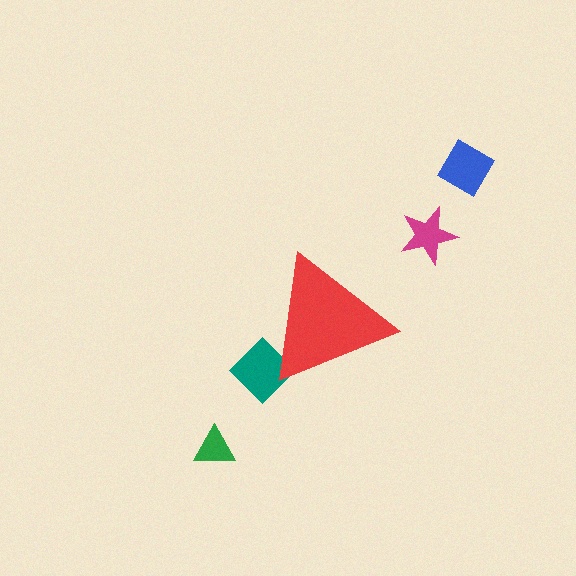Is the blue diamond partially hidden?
No, the blue diamond is fully visible.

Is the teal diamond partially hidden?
Yes, the teal diamond is partially hidden behind the red triangle.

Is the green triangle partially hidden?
No, the green triangle is fully visible.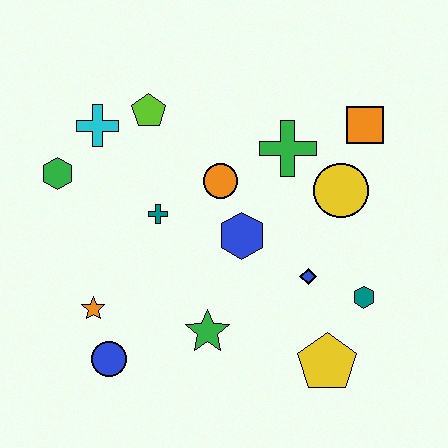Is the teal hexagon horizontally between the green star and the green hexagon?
No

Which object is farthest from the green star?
The orange square is farthest from the green star.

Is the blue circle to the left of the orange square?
Yes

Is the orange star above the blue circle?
Yes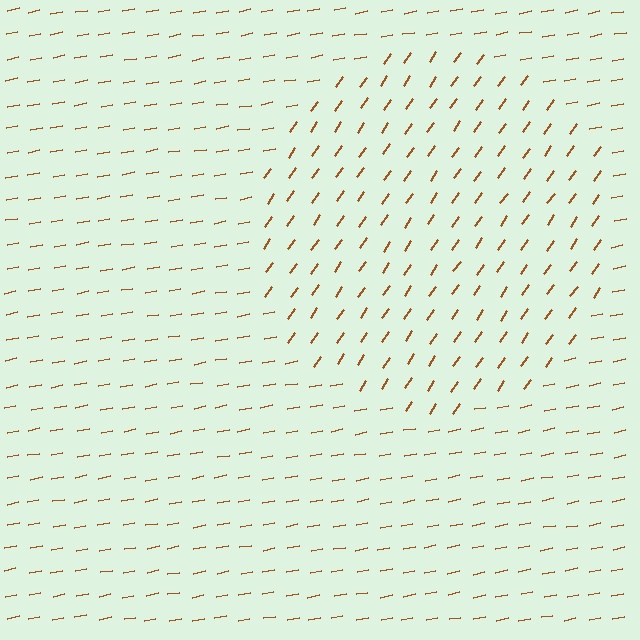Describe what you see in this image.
The image is filled with small brown line segments. A circle region in the image has lines oriented differently from the surrounding lines, creating a visible texture boundary.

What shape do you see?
I see a circle.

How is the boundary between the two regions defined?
The boundary is defined purely by a change in line orientation (approximately 45 degrees difference). All lines are the same color and thickness.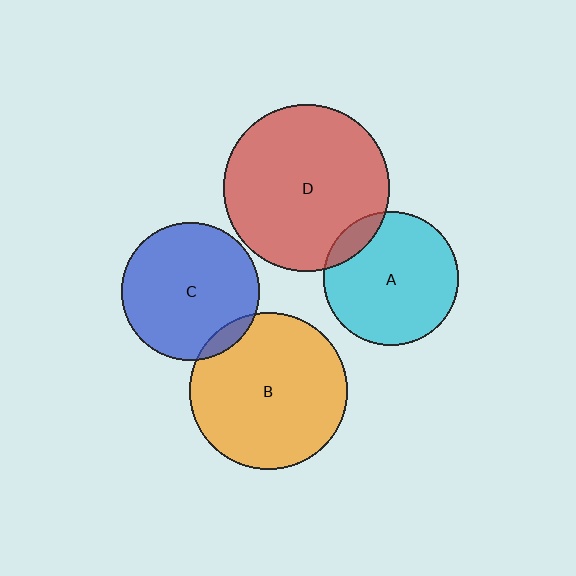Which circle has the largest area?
Circle D (red).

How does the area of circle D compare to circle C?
Approximately 1.5 times.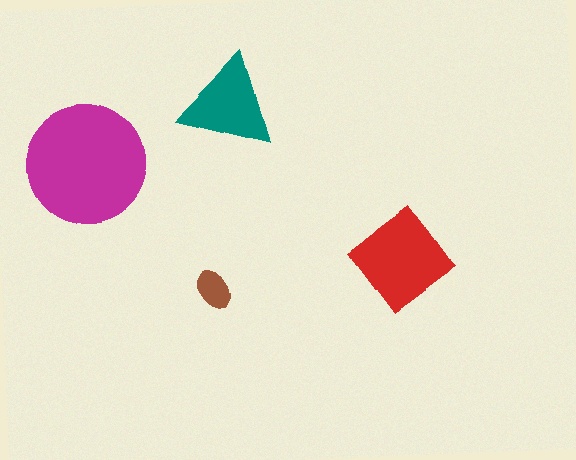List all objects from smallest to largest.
The brown ellipse, the teal triangle, the red diamond, the magenta circle.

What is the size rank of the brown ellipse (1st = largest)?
4th.